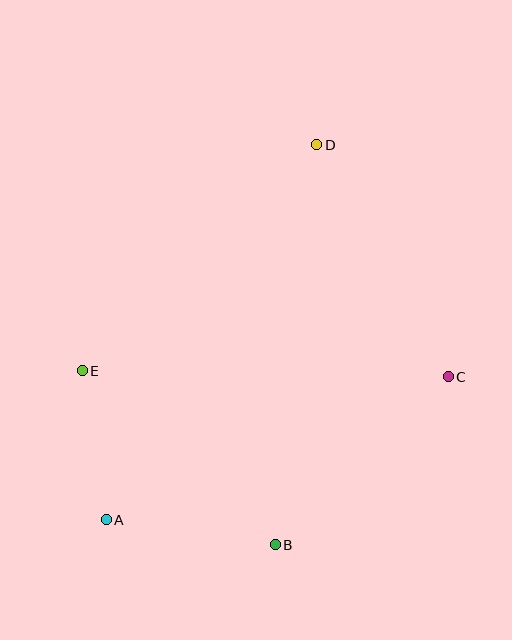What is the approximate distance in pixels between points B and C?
The distance between B and C is approximately 241 pixels.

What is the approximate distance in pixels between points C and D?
The distance between C and D is approximately 267 pixels.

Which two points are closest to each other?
Points A and E are closest to each other.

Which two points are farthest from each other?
Points A and D are farthest from each other.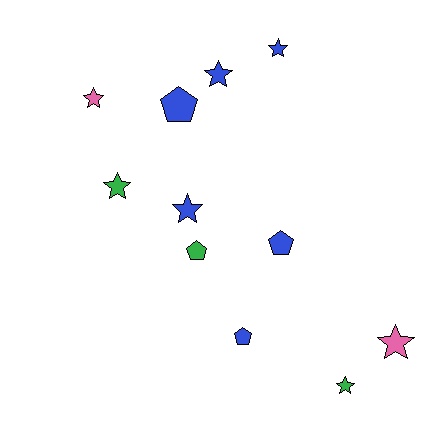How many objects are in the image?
There are 11 objects.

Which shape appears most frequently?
Star, with 7 objects.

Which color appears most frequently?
Blue, with 6 objects.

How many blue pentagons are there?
There are 3 blue pentagons.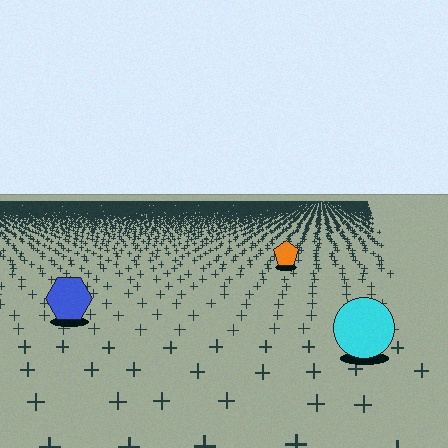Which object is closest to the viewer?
The cyan circle is closest. The texture marks near it are larger and more spread out.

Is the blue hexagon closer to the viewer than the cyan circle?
No. The cyan circle is closer — you can tell from the texture gradient: the ground texture is coarser near it.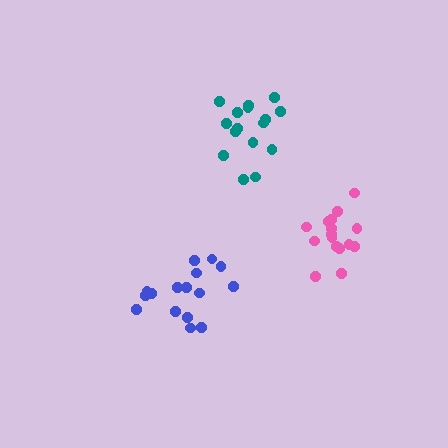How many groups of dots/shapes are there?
There are 3 groups.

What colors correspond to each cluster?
The clusters are colored: pink, blue, teal.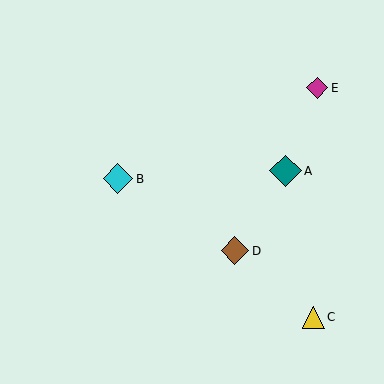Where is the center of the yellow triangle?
The center of the yellow triangle is at (314, 317).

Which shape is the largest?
The teal diamond (labeled A) is the largest.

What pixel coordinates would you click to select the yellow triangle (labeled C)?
Click at (314, 317) to select the yellow triangle C.